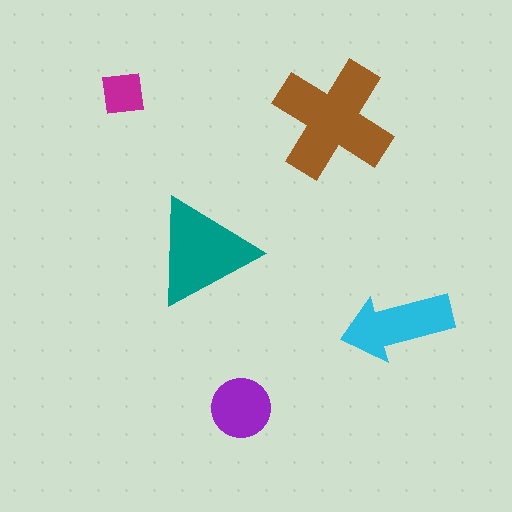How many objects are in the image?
There are 5 objects in the image.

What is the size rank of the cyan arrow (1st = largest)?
3rd.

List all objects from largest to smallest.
The brown cross, the teal triangle, the cyan arrow, the purple circle, the magenta square.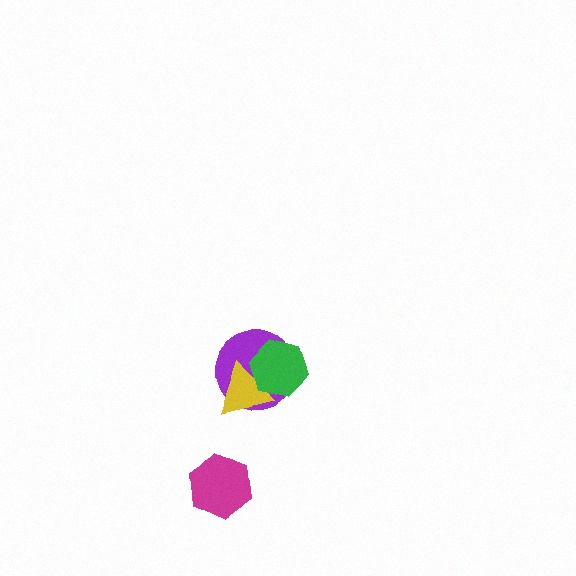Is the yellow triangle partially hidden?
Yes, it is partially covered by another shape.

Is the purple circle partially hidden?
Yes, it is partially covered by another shape.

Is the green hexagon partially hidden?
No, no other shape covers it.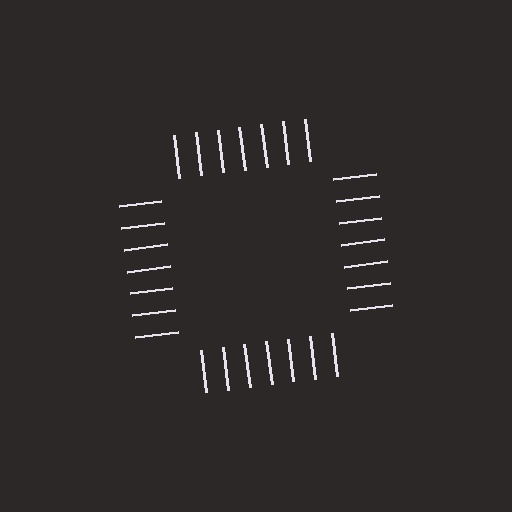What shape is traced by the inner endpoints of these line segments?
An illusory square — the line segments terminate on its edges but no continuous stroke is drawn.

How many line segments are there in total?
28 — 7 along each of the 4 edges.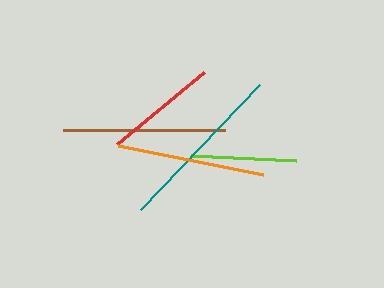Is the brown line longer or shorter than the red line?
The brown line is longer than the red line.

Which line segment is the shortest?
The lime line is the shortest at approximately 104 pixels.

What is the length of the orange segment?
The orange segment is approximately 148 pixels long.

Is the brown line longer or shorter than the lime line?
The brown line is longer than the lime line.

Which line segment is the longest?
The teal line is the longest at approximately 172 pixels.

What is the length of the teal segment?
The teal segment is approximately 172 pixels long.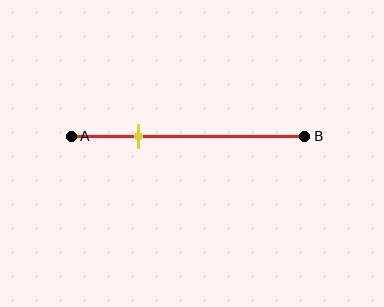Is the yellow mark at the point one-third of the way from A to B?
No, the mark is at about 30% from A, not at the 33% one-third point.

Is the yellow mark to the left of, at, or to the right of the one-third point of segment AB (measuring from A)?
The yellow mark is to the left of the one-third point of segment AB.